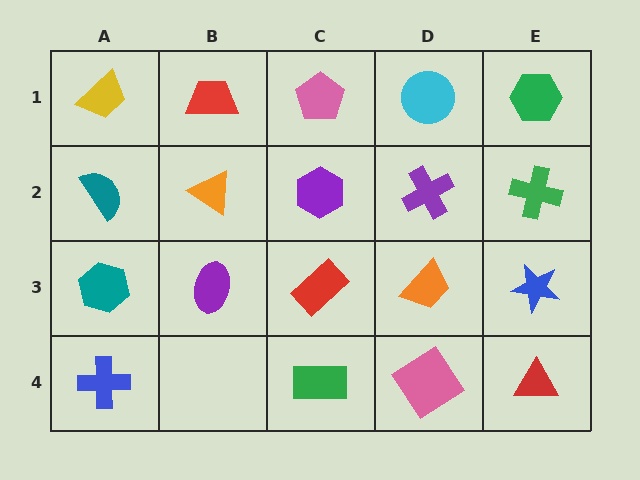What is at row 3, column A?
A teal hexagon.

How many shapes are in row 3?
5 shapes.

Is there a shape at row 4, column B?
No, that cell is empty.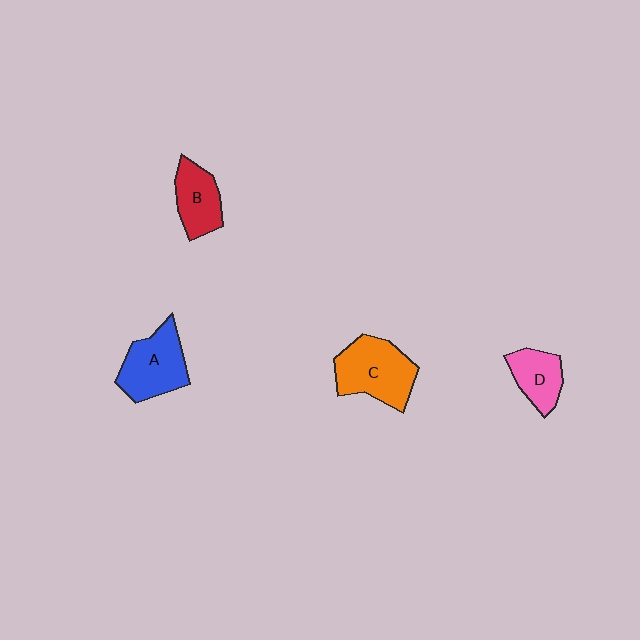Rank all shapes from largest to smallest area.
From largest to smallest: C (orange), A (blue), B (red), D (pink).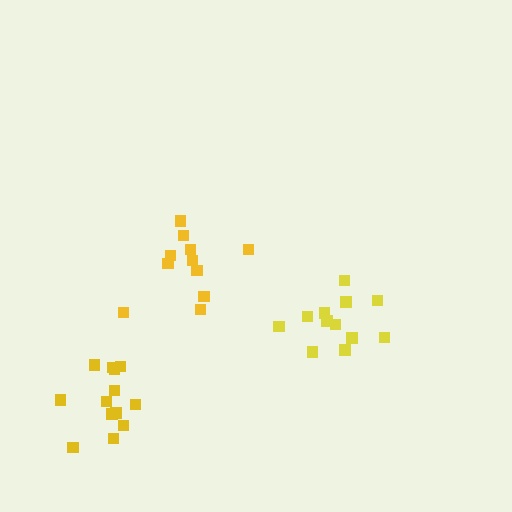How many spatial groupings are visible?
There are 3 spatial groupings.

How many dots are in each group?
Group 1: 11 dots, Group 2: 12 dots, Group 3: 13 dots (36 total).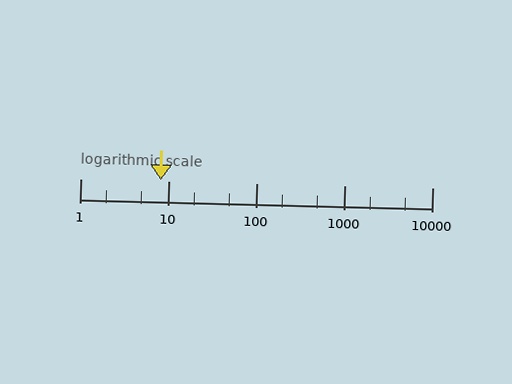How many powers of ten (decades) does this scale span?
The scale spans 4 decades, from 1 to 10000.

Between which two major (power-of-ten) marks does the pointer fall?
The pointer is between 1 and 10.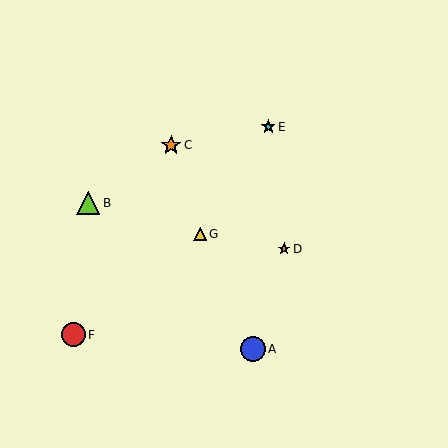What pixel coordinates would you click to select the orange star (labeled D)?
Click at (284, 249) to select the orange star D.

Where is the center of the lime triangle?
The center of the lime triangle is at (88, 203).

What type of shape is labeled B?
Shape B is a lime triangle.